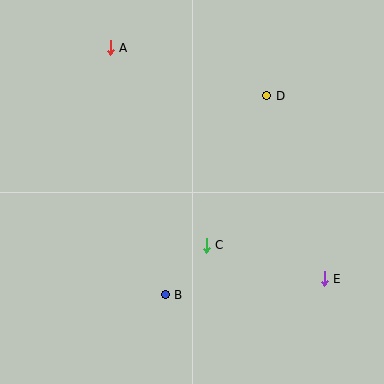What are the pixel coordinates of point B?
Point B is at (165, 295).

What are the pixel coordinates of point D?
Point D is at (267, 96).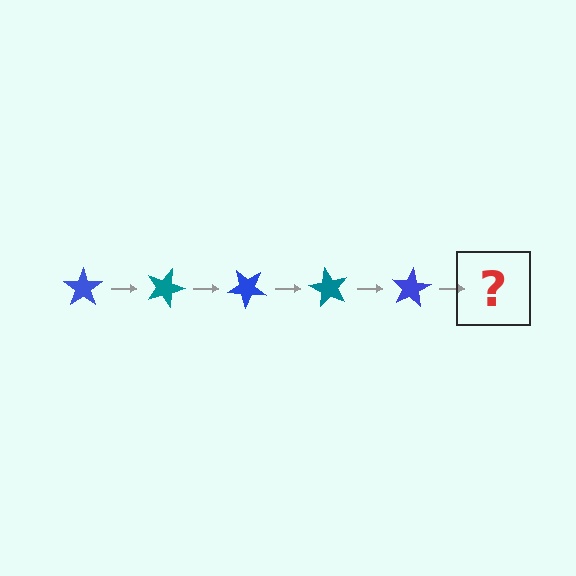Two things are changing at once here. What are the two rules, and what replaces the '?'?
The two rules are that it rotates 20 degrees each step and the color cycles through blue and teal. The '?' should be a teal star, rotated 100 degrees from the start.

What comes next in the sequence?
The next element should be a teal star, rotated 100 degrees from the start.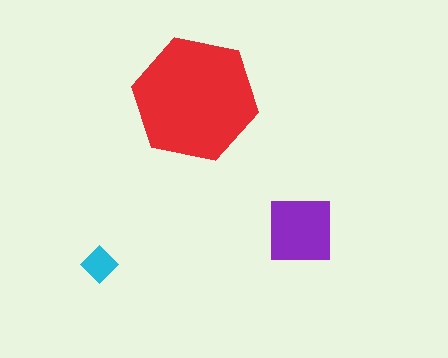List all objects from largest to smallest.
The red hexagon, the purple square, the cyan diamond.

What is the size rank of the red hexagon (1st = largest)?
1st.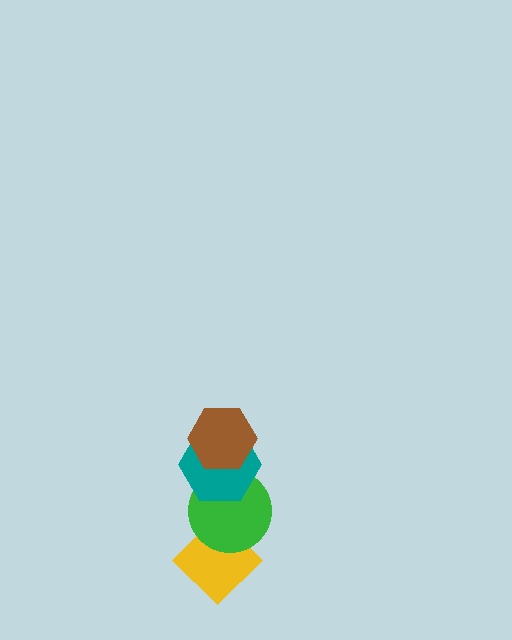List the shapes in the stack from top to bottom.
From top to bottom: the brown hexagon, the teal hexagon, the green circle, the yellow diamond.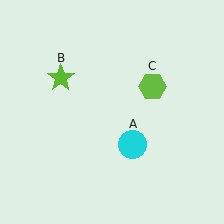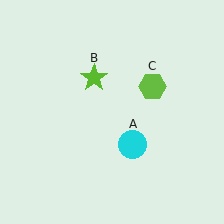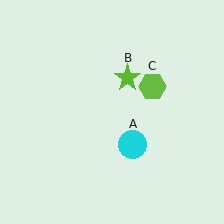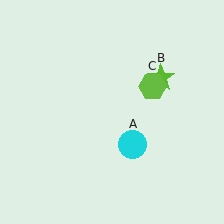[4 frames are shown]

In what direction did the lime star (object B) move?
The lime star (object B) moved right.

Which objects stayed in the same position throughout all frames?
Cyan circle (object A) and lime hexagon (object C) remained stationary.